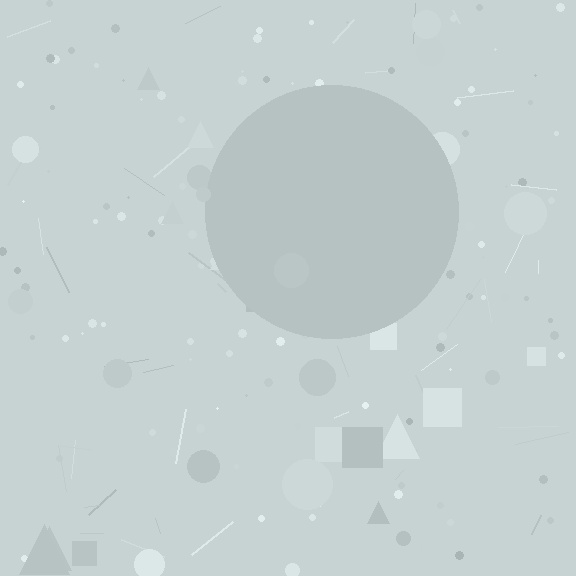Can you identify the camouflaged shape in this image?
The camouflaged shape is a circle.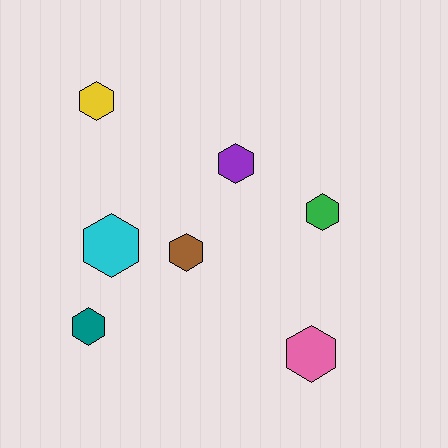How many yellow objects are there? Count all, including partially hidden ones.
There is 1 yellow object.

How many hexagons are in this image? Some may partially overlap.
There are 7 hexagons.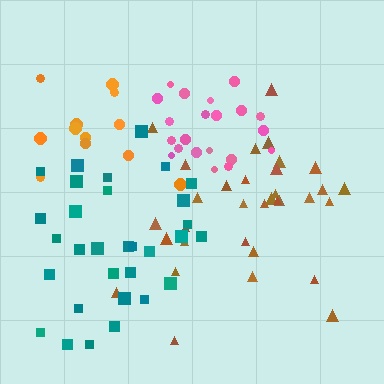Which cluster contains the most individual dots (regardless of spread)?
Brown (34).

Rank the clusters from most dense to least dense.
pink, brown, teal, orange.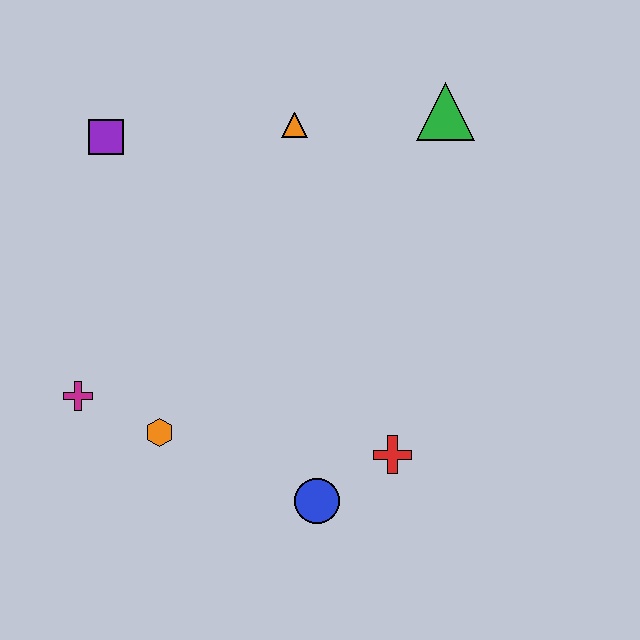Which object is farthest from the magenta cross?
The green triangle is farthest from the magenta cross.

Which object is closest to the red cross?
The blue circle is closest to the red cross.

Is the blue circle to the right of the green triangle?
No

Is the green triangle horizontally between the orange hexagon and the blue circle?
No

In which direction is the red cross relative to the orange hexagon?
The red cross is to the right of the orange hexagon.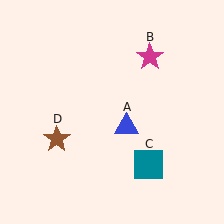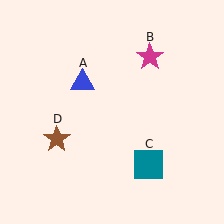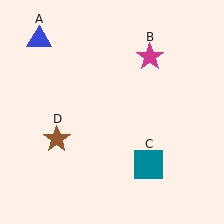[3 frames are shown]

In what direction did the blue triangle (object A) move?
The blue triangle (object A) moved up and to the left.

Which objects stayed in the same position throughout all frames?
Magenta star (object B) and teal square (object C) and brown star (object D) remained stationary.